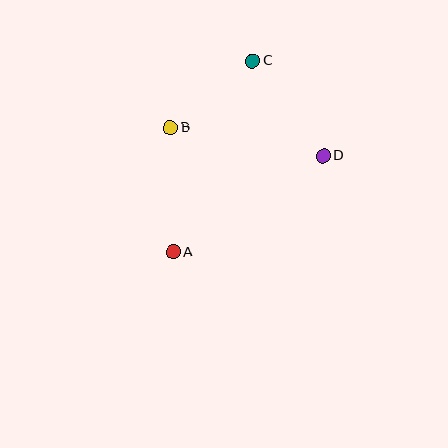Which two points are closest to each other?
Points B and C are closest to each other.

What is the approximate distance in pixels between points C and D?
The distance between C and D is approximately 118 pixels.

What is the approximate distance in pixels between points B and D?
The distance between B and D is approximately 155 pixels.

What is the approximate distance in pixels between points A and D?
The distance between A and D is approximately 178 pixels.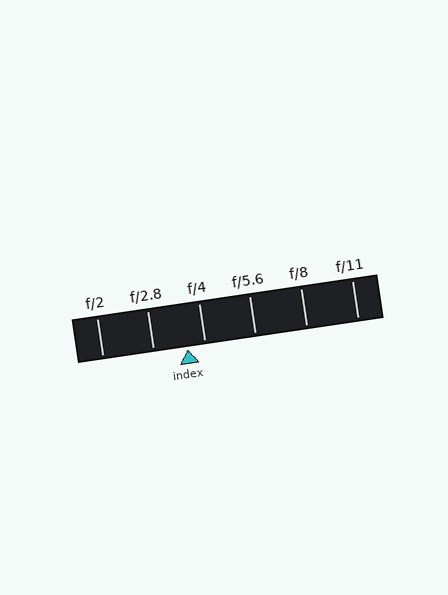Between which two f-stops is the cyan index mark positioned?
The index mark is between f/2.8 and f/4.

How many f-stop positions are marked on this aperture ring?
There are 6 f-stop positions marked.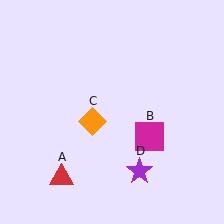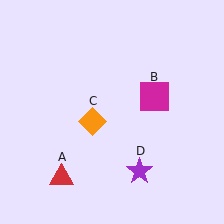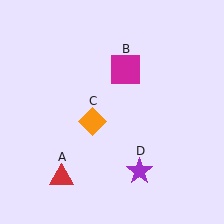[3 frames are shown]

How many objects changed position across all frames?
1 object changed position: magenta square (object B).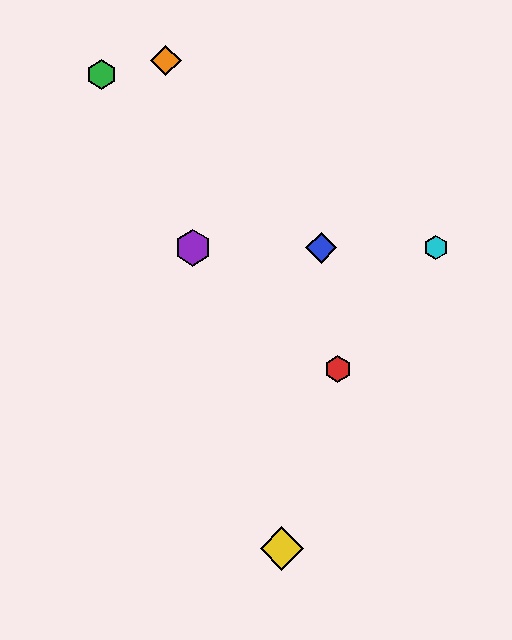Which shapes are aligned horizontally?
The blue diamond, the purple hexagon, the cyan hexagon are aligned horizontally.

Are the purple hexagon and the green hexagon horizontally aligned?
No, the purple hexagon is at y≈248 and the green hexagon is at y≈75.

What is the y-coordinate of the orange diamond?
The orange diamond is at y≈61.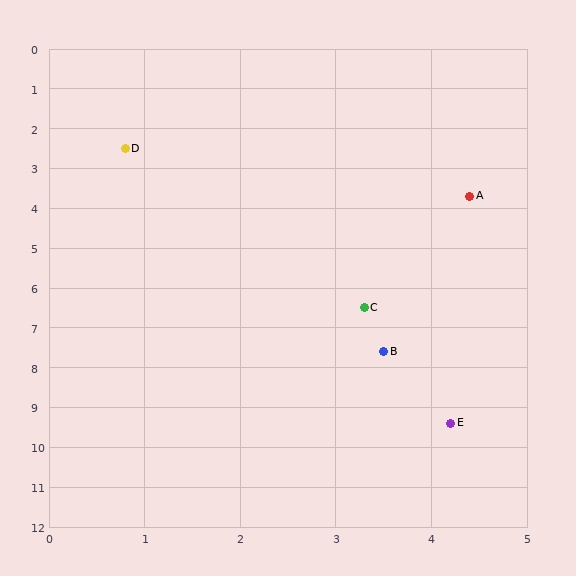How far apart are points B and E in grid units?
Points B and E are about 1.9 grid units apart.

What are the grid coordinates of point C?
Point C is at approximately (3.3, 6.5).